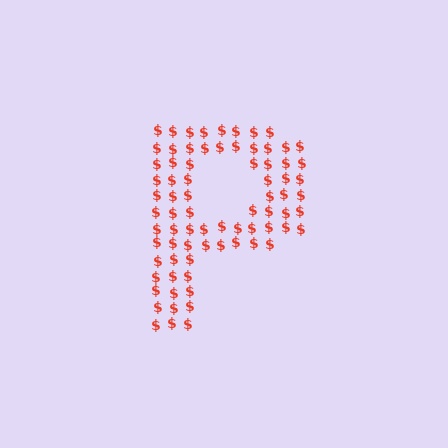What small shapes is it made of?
It is made of small dollar signs.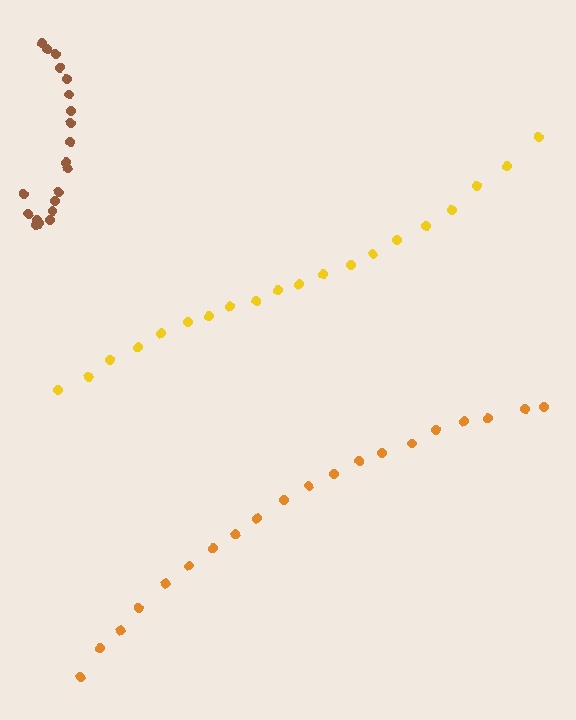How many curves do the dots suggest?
There are 3 distinct paths.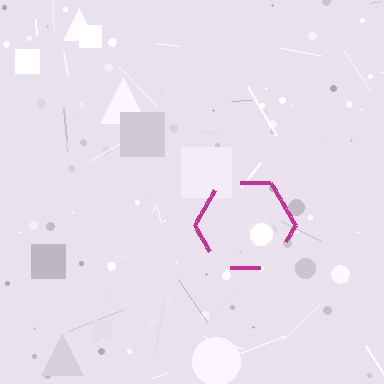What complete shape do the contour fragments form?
The contour fragments form a hexagon.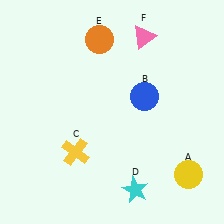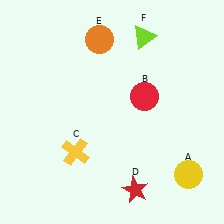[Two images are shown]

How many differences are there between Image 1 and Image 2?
There are 3 differences between the two images.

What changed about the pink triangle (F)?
In Image 1, F is pink. In Image 2, it changed to lime.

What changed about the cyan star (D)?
In Image 1, D is cyan. In Image 2, it changed to red.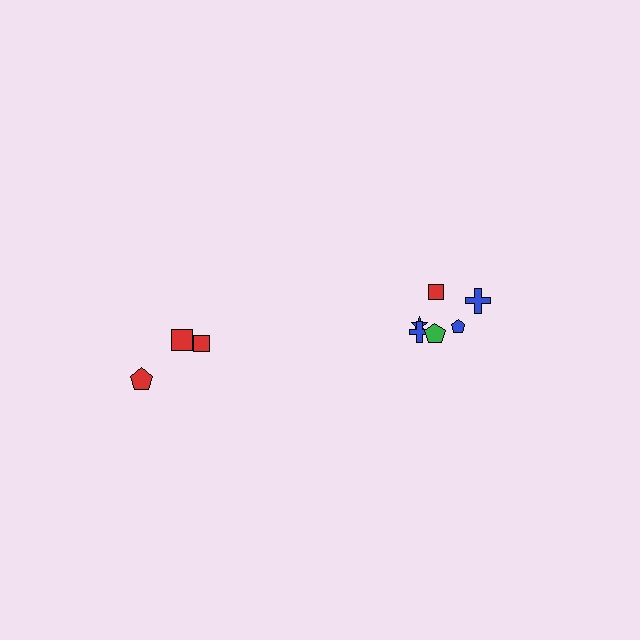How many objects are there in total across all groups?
There are 9 objects.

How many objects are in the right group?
There are 6 objects.